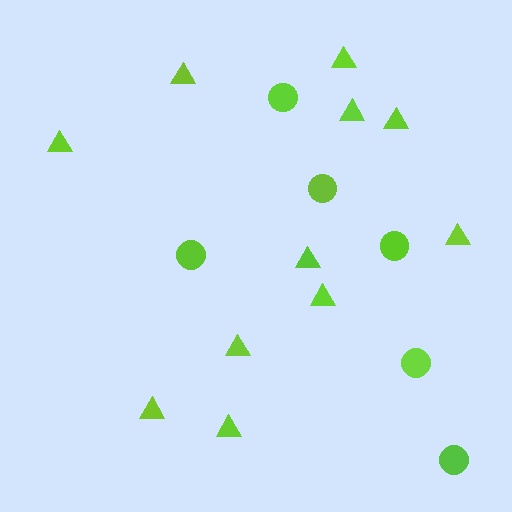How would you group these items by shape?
There are 2 groups: one group of circles (6) and one group of triangles (11).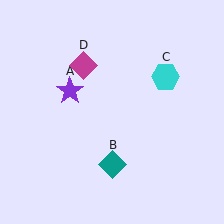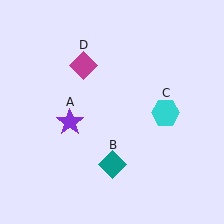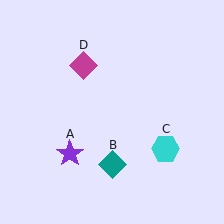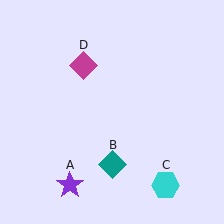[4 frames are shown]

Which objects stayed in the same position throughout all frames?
Teal diamond (object B) and magenta diamond (object D) remained stationary.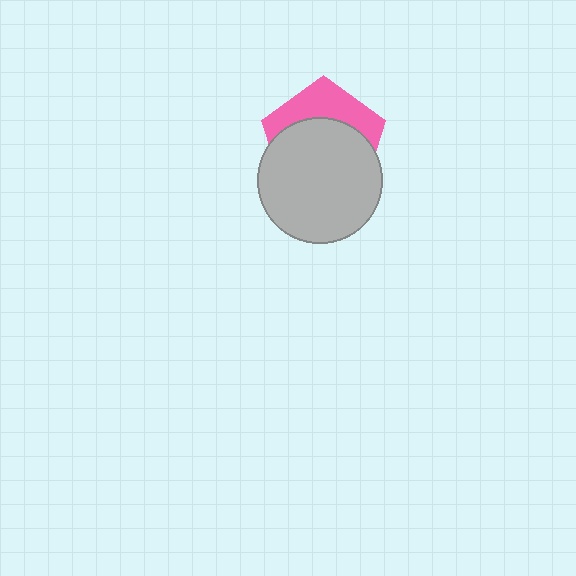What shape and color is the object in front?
The object in front is a light gray circle.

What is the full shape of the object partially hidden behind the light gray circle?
The partially hidden object is a pink pentagon.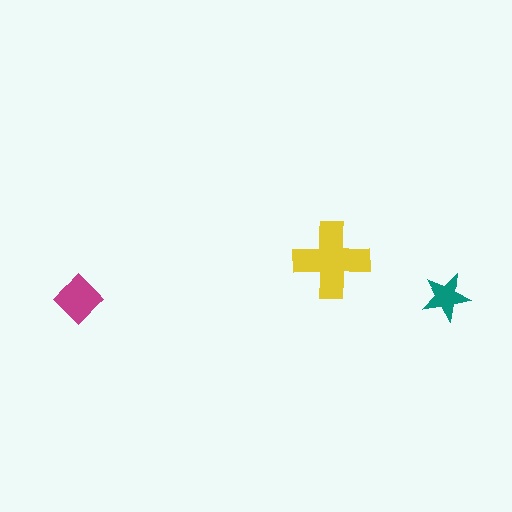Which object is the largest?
The yellow cross.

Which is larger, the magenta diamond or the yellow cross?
The yellow cross.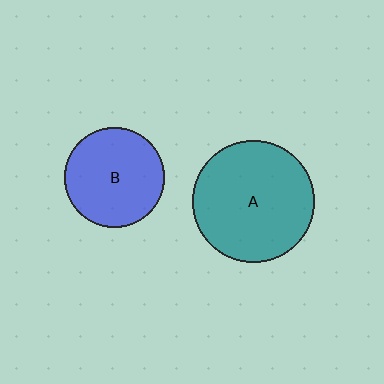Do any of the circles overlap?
No, none of the circles overlap.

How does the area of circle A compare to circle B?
Approximately 1.5 times.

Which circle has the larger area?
Circle A (teal).